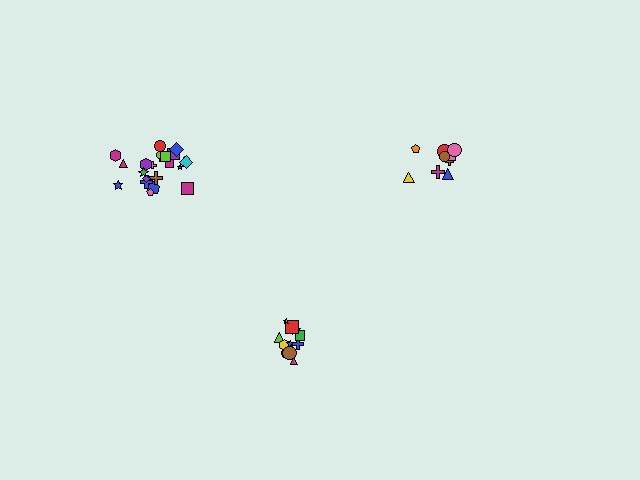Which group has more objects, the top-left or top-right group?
The top-left group.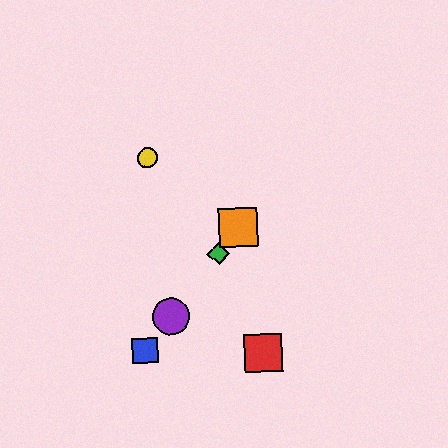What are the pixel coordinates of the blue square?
The blue square is at (145, 350).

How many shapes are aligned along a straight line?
4 shapes (the blue square, the green diamond, the purple circle, the orange square) are aligned along a straight line.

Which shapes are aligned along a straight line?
The blue square, the green diamond, the purple circle, the orange square are aligned along a straight line.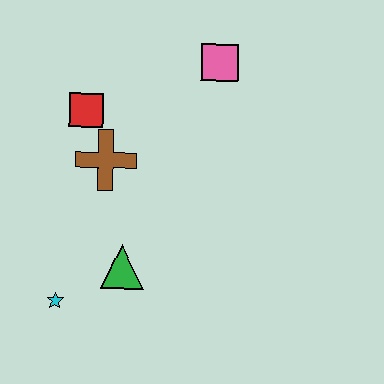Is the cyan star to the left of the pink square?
Yes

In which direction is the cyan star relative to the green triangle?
The cyan star is to the left of the green triangle.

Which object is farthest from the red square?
The cyan star is farthest from the red square.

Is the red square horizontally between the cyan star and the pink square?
Yes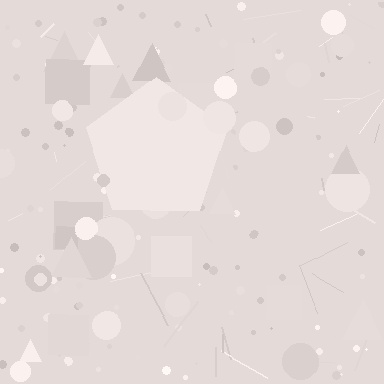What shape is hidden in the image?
A pentagon is hidden in the image.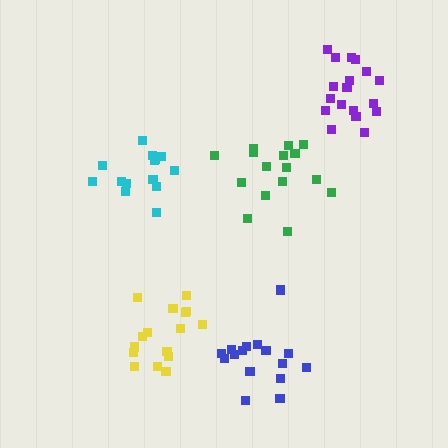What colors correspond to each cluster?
The clusters are colored: green, purple, blue, cyan, yellow.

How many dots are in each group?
Group 1: 16 dots, Group 2: 19 dots, Group 3: 16 dots, Group 4: 14 dots, Group 5: 16 dots (81 total).